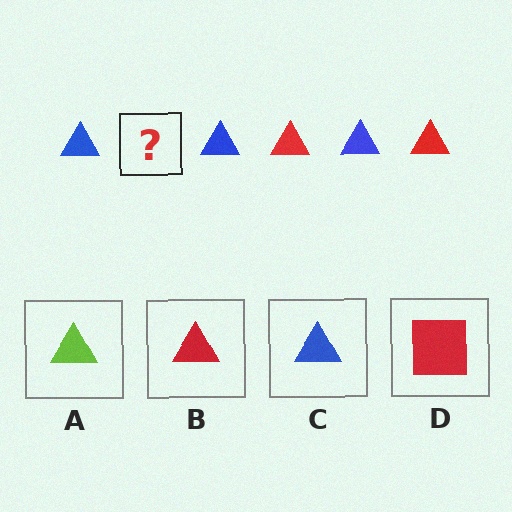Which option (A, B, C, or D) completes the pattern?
B.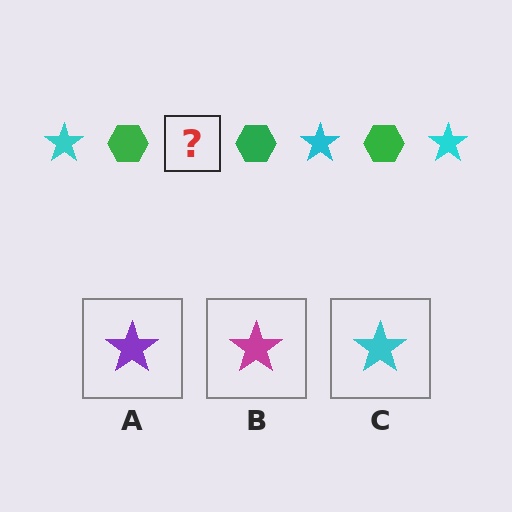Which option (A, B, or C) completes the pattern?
C.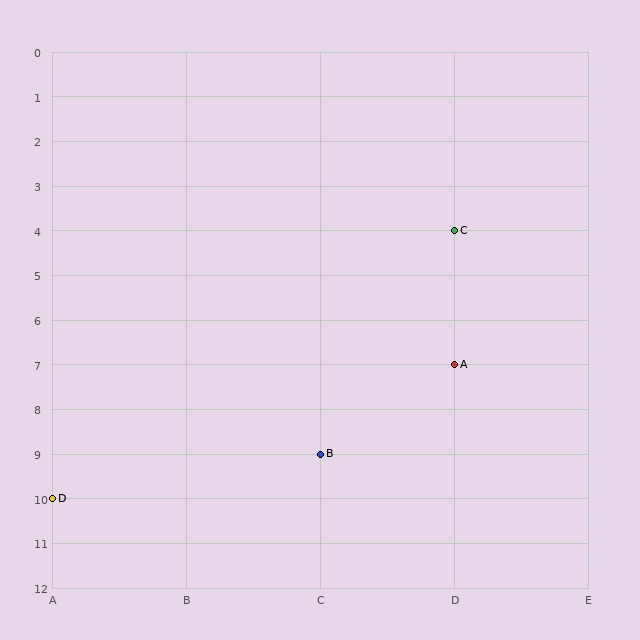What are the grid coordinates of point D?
Point D is at grid coordinates (A, 10).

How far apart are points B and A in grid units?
Points B and A are 1 column and 2 rows apart (about 2.2 grid units diagonally).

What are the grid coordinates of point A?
Point A is at grid coordinates (D, 7).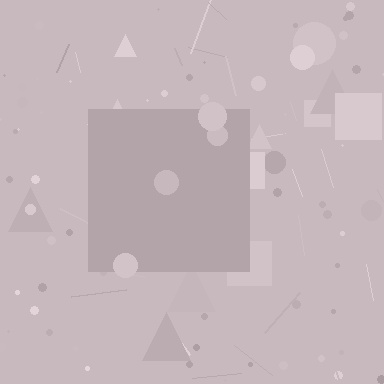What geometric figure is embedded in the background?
A square is embedded in the background.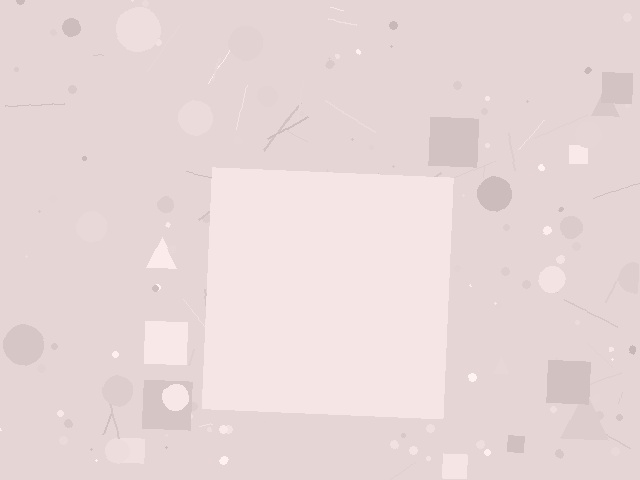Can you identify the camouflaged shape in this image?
The camouflaged shape is a square.